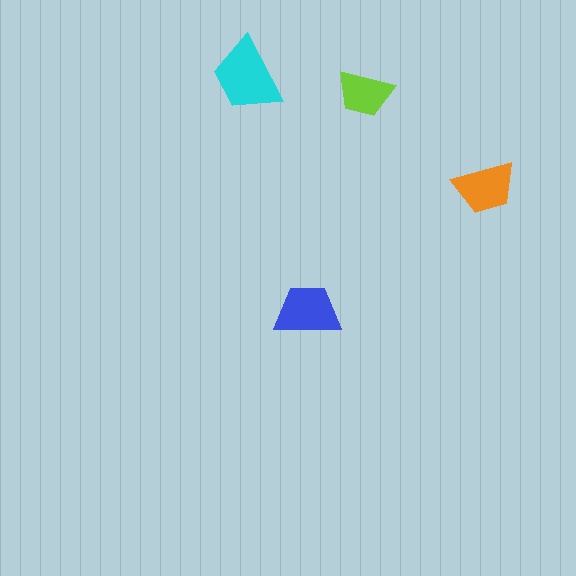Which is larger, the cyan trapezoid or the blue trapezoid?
The cyan one.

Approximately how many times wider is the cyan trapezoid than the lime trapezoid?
About 1.5 times wider.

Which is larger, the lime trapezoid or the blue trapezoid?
The blue one.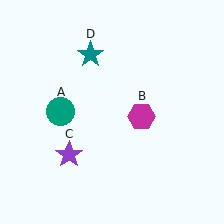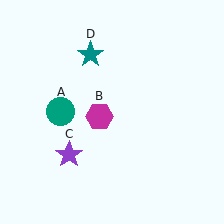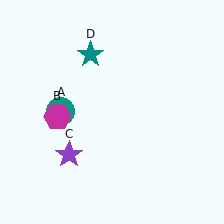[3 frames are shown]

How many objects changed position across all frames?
1 object changed position: magenta hexagon (object B).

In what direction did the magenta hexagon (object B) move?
The magenta hexagon (object B) moved left.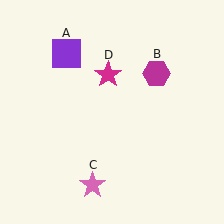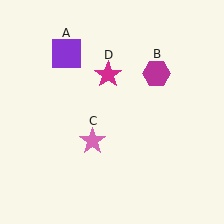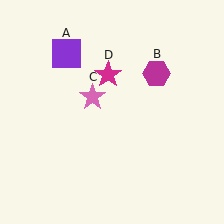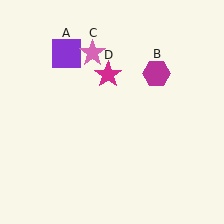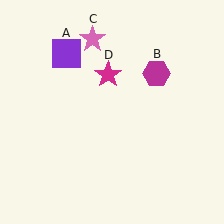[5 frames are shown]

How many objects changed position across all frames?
1 object changed position: pink star (object C).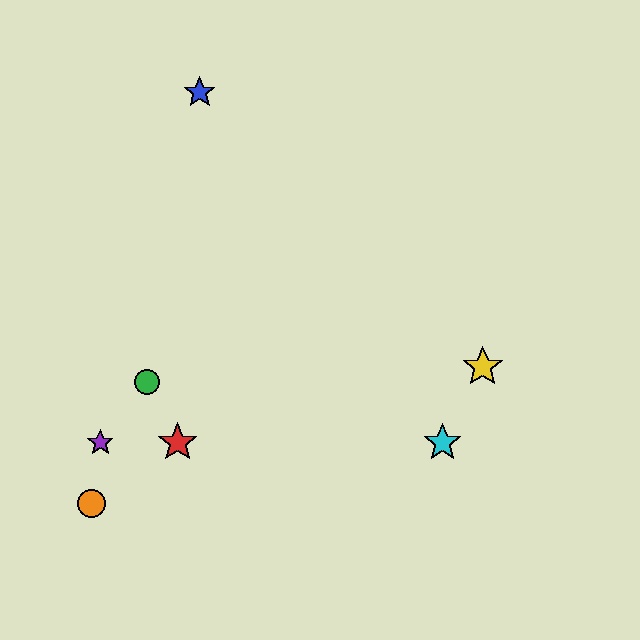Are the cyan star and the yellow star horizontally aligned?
No, the cyan star is at y≈443 and the yellow star is at y≈367.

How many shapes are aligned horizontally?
3 shapes (the red star, the purple star, the cyan star) are aligned horizontally.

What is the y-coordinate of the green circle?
The green circle is at y≈382.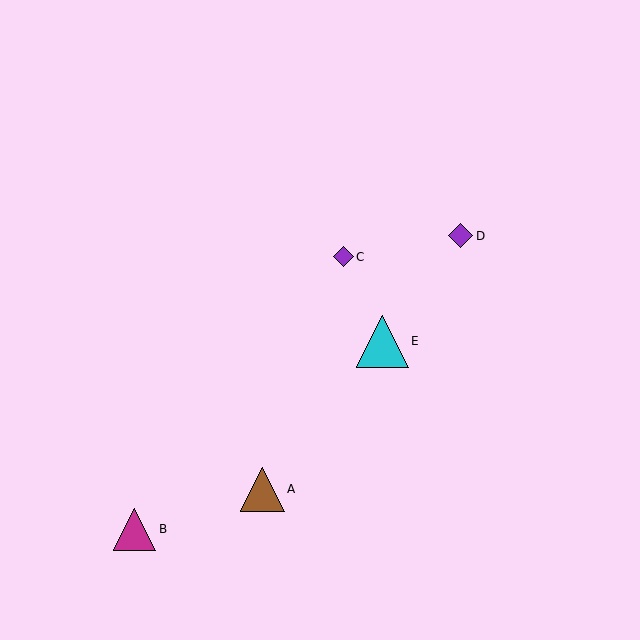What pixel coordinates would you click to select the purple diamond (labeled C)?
Click at (344, 257) to select the purple diamond C.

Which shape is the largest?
The cyan triangle (labeled E) is the largest.